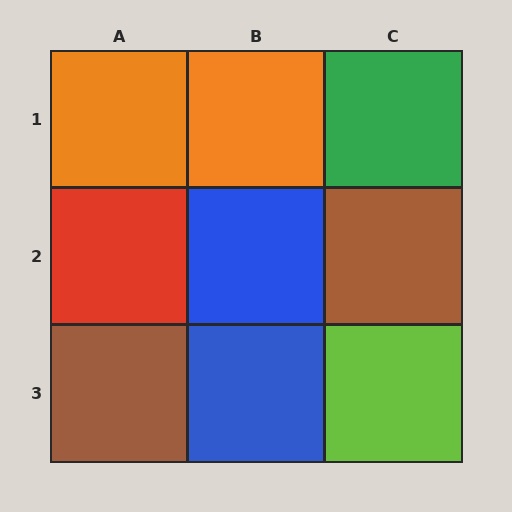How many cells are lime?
1 cell is lime.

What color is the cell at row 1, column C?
Green.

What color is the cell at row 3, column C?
Lime.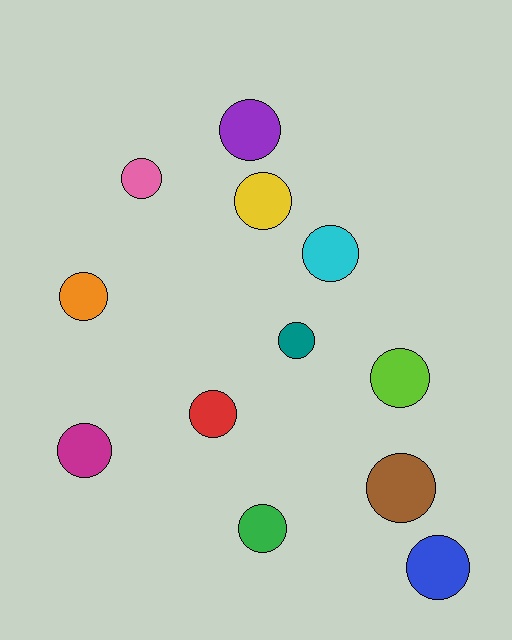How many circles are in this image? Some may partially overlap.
There are 12 circles.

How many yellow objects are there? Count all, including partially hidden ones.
There is 1 yellow object.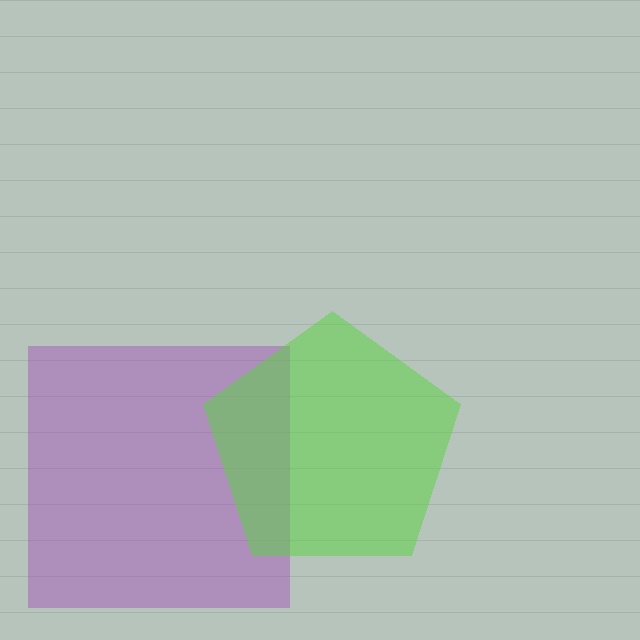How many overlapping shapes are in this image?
There are 2 overlapping shapes in the image.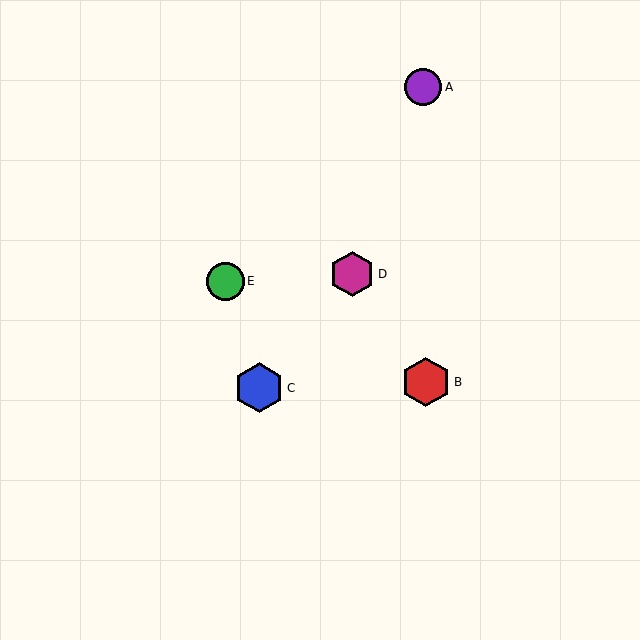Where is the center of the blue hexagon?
The center of the blue hexagon is at (259, 388).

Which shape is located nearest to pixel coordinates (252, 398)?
The blue hexagon (labeled C) at (259, 388) is nearest to that location.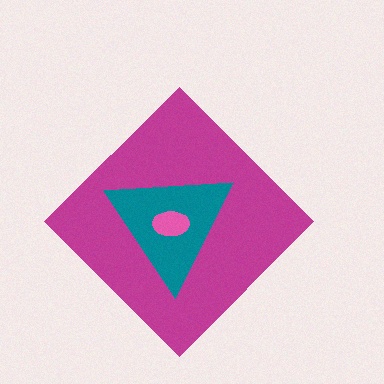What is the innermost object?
The pink ellipse.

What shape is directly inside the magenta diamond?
The teal triangle.